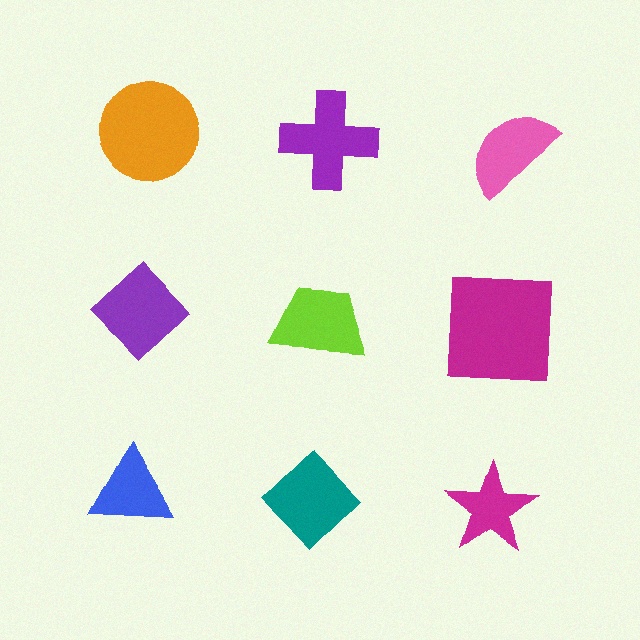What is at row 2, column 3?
A magenta square.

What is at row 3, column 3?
A magenta star.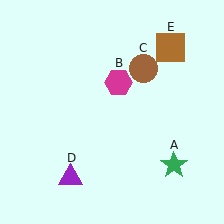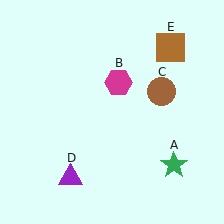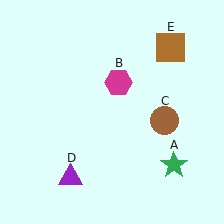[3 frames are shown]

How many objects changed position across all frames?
1 object changed position: brown circle (object C).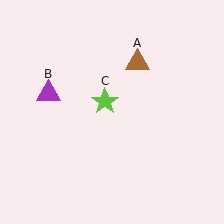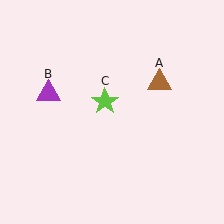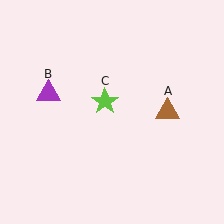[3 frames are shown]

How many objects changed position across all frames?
1 object changed position: brown triangle (object A).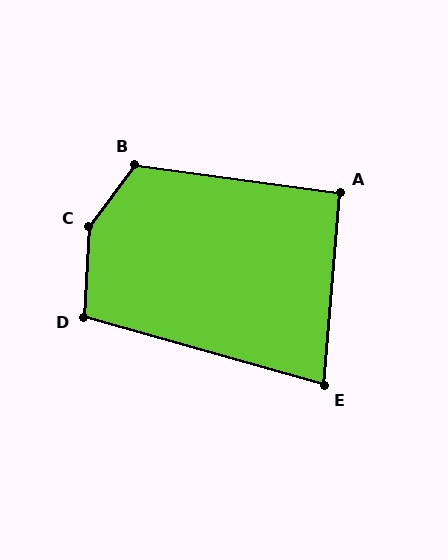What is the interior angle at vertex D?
Approximately 102 degrees (obtuse).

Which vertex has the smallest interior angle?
E, at approximately 79 degrees.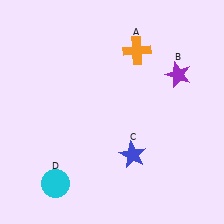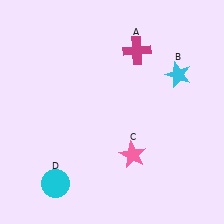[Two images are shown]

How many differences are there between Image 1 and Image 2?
There are 3 differences between the two images.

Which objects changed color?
A changed from orange to magenta. B changed from purple to cyan. C changed from blue to pink.